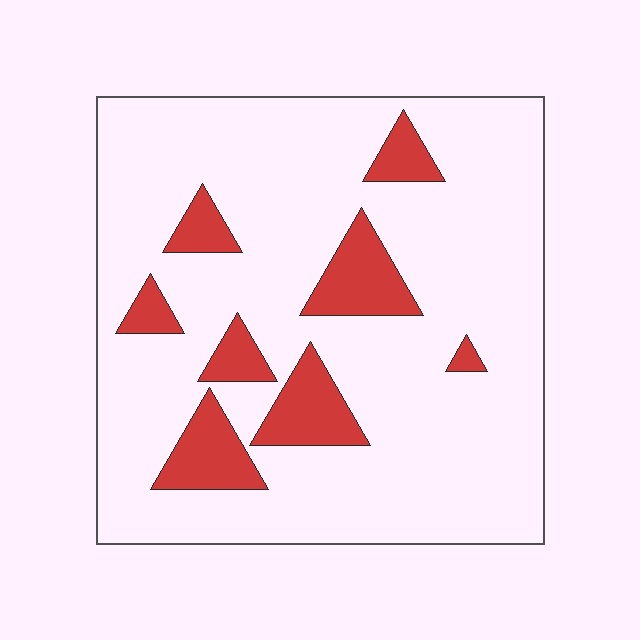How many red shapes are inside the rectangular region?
8.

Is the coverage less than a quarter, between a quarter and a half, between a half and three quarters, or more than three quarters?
Less than a quarter.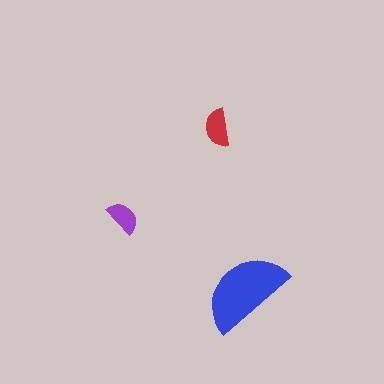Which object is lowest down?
The blue semicircle is bottommost.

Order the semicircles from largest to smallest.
the blue one, the red one, the purple one.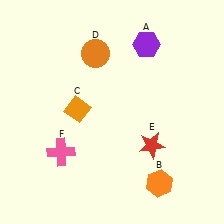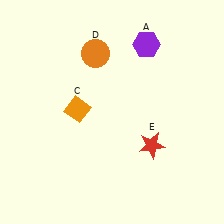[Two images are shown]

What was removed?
The pink cross (F), the orange hexagon (B) were removed in Image 2.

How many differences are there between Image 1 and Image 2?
There are 2 differences between the two images.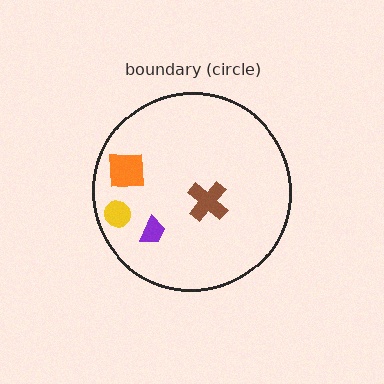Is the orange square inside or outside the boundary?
Inside.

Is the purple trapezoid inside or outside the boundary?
Inside.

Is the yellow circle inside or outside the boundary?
Inside.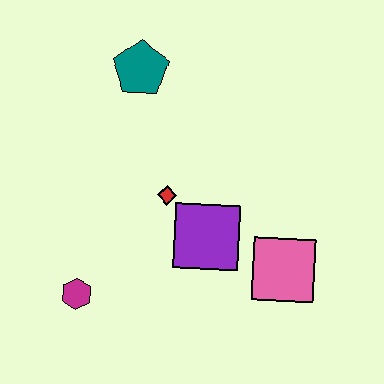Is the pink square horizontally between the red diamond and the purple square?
No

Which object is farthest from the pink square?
The teal pentagon is farthest from the pink square.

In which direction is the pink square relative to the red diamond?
The pink square is to the right of the red diamond.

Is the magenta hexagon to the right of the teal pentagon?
No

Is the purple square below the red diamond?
Yes